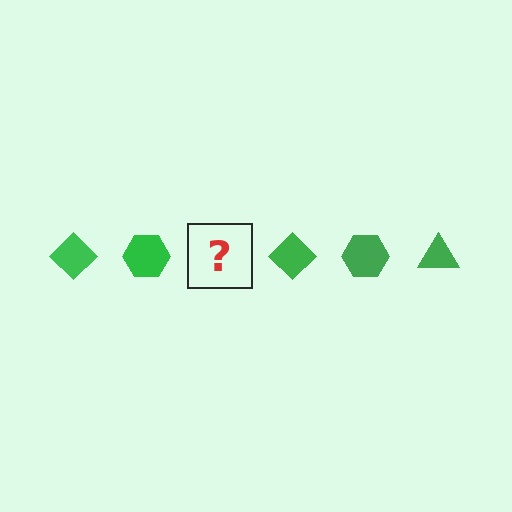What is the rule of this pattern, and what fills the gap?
The rule is that the pattern cycles through diamond, hexagon, triangle shapes in green. The gap should be filled with a green triangle.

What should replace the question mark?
The question mark should be replaced with a green triangle.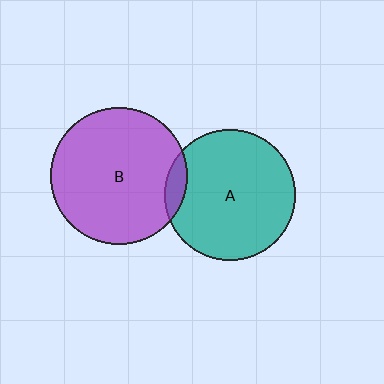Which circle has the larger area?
Circle B (purple).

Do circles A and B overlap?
Yes.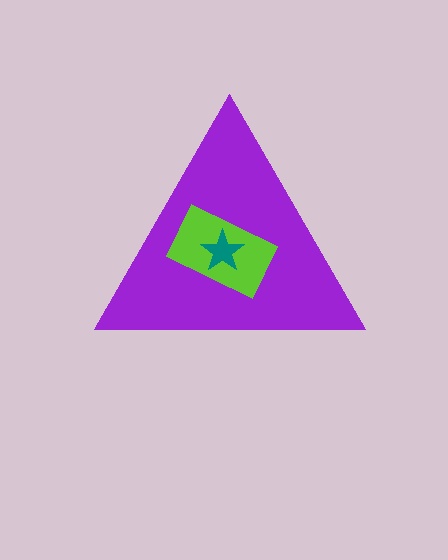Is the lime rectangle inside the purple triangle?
Yes.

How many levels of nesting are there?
3.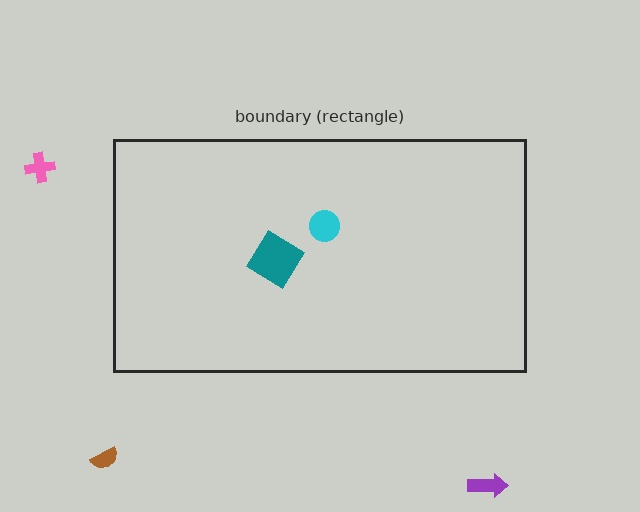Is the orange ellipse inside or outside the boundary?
Inside.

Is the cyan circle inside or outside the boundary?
Inside.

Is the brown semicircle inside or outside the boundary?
Outside.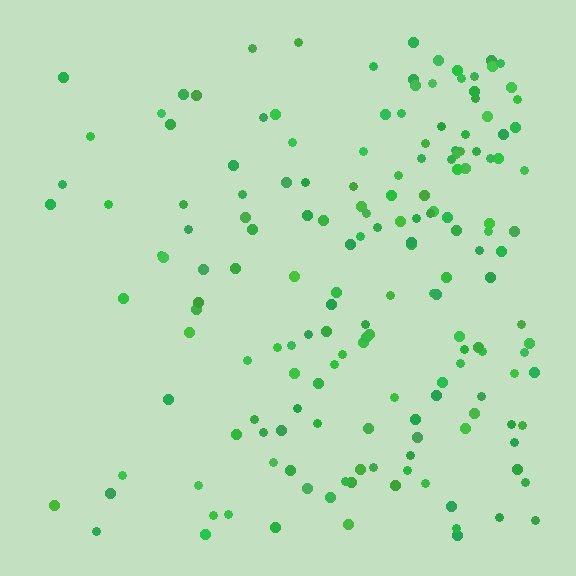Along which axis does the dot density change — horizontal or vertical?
Horizontal.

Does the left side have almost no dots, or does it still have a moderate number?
Still a moderate number, just noticeably fewer than the right.